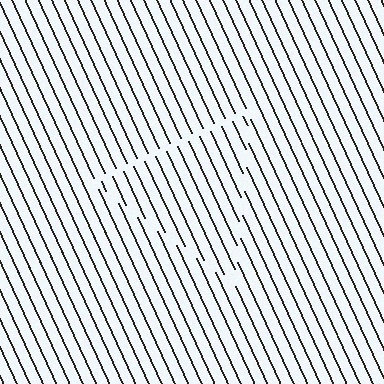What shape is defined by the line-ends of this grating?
An illusory triangle. The interior of the shape contains the same grating, shifted by half a period — the contour is defined by the phase discontinuity where line-ends from the inner and outer gratings abut.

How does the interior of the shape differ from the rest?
The interior of the shape contains the same grating, shifted by half a period — the contour is defined by the phase discontinuity where line-ends from the inner and outer gratings abut.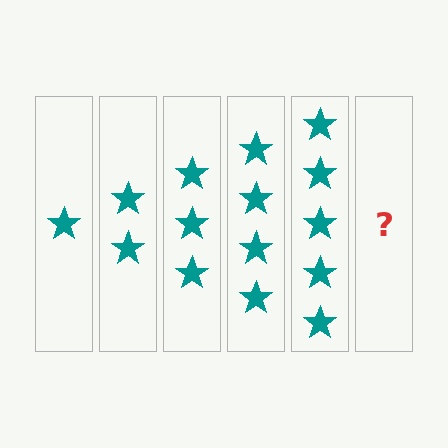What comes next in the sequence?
The next element should be 6 stars.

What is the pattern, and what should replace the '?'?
The pattern is that each step adds one more star. The '?' should be 6 stars.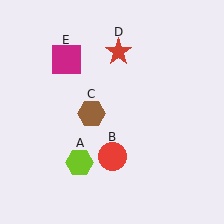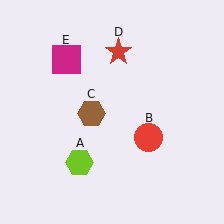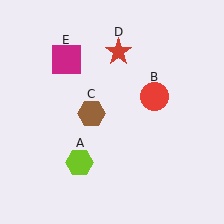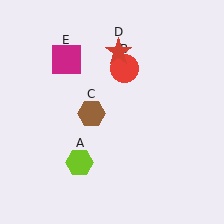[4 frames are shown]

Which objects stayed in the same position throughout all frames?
Lime hexagon (object A) and brown hexagon (object C) and red star (object D) and magenta square (object E) remained stationary.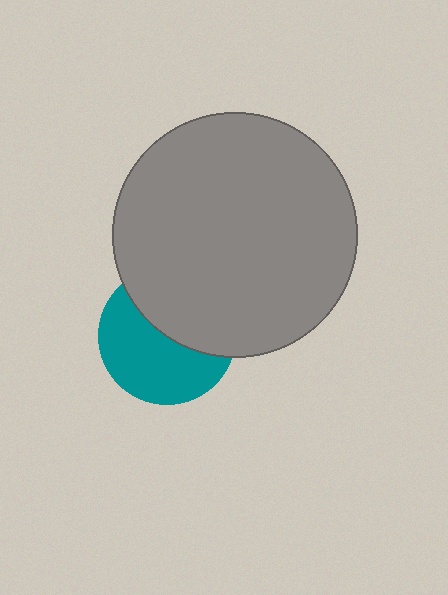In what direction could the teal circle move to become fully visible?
The teal circle could move down. That would shift it out from behind the gray circle entirely.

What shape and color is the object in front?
The object in front is a gray circle.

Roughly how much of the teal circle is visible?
About half of it is visible (roughly 55%).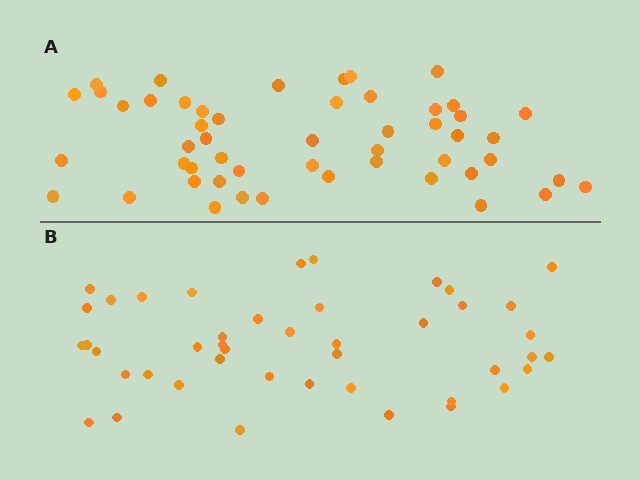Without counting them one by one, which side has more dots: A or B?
Region A (the top region) has more dots.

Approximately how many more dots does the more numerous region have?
Region A has roughly 8 or so more dots than region B.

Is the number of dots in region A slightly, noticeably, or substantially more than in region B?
Region A has only slightly more — the two regions are fairly close. The ratio is roughly 1.2 to 1.